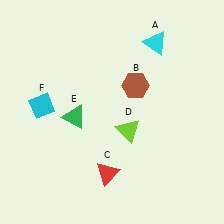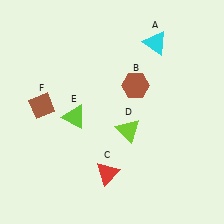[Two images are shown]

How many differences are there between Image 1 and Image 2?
There are 2 differences between the two images.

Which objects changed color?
E changed from green to lime. F changed from cyan to brown.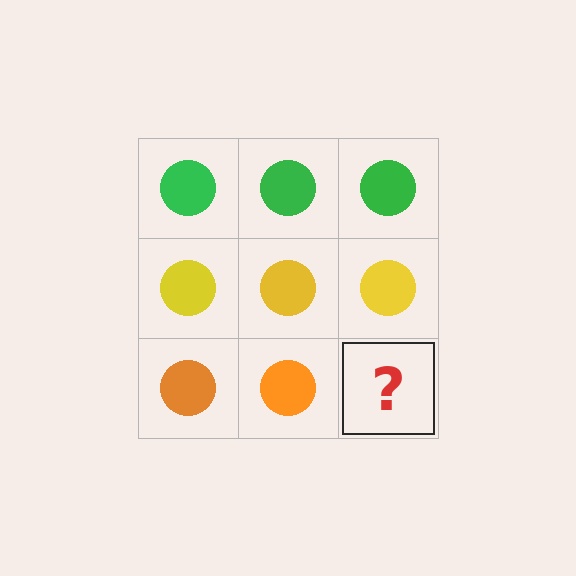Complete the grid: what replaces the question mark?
The question mark should be replaced with an orange circle.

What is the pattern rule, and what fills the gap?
The rule is that each row has a consistent color. The gap should be filled with an orange circle.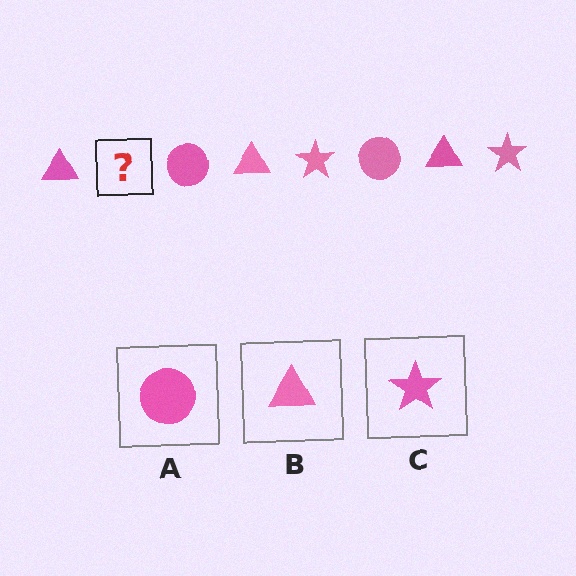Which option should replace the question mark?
Option C.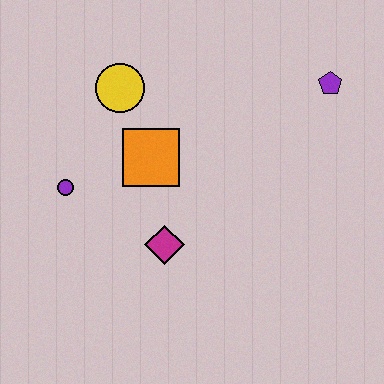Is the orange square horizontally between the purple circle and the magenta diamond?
Yes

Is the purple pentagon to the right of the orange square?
Yes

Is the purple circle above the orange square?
No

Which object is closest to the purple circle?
The orange square is closest to the purple circle.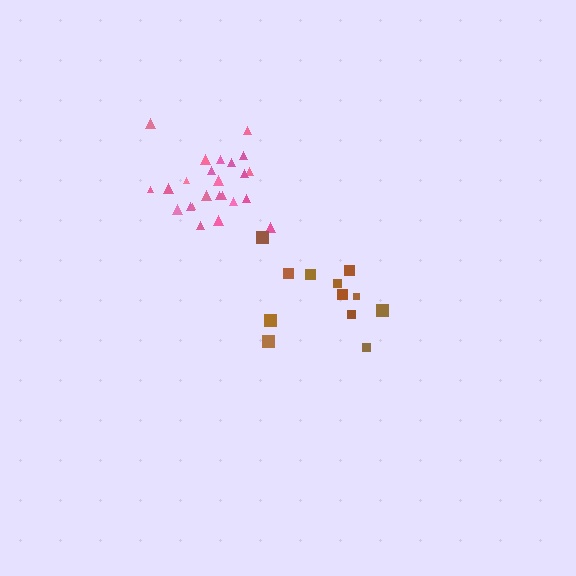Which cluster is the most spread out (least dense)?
Brown.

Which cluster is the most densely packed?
Pink.